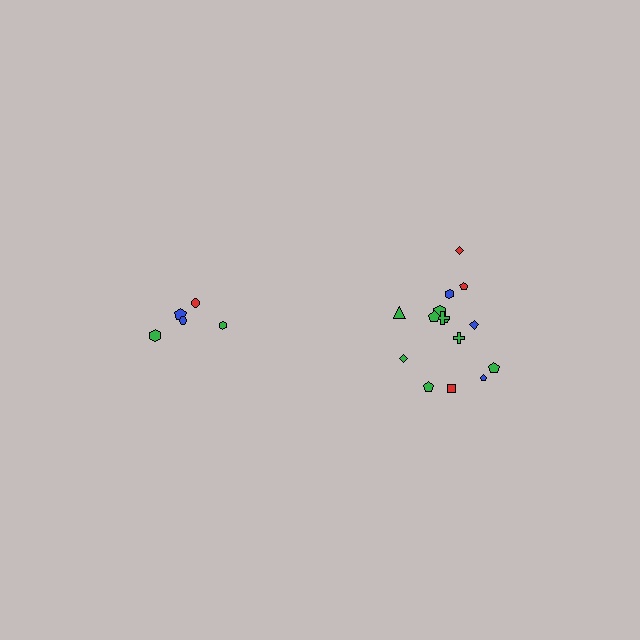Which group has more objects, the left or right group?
The right group.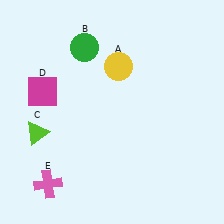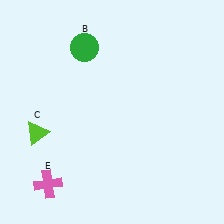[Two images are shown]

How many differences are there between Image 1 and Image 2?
There are 2 differences between the two images.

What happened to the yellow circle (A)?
The yellow circle (A) was removed in Image 2. It was in the top-right area of Image 1.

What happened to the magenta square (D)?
The magenta square (D) was removed in Image 2. It was in the top-left area of Image 1.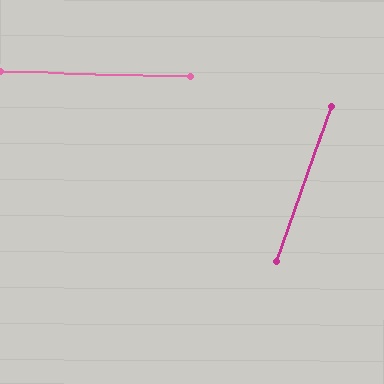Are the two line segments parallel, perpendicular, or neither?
Neither parallel nor perpendicular — they differ by about 72°.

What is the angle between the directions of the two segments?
Approximately 72 degrees.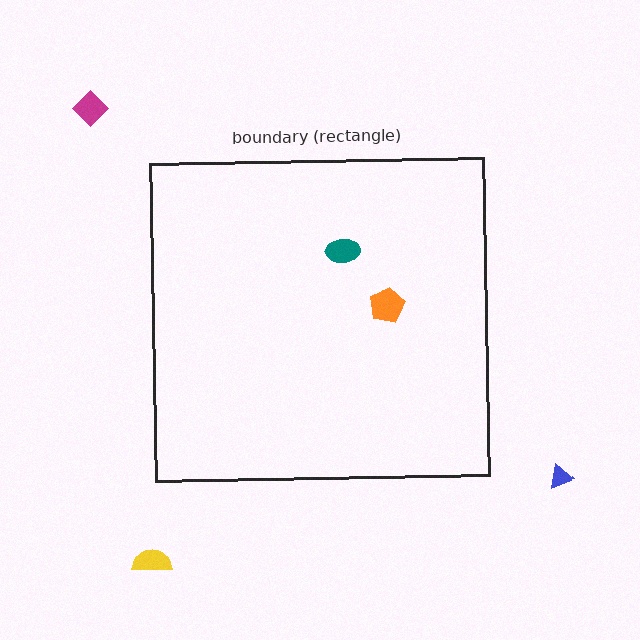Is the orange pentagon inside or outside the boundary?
Inside.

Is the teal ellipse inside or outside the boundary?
Inside.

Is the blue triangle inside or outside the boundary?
Outside.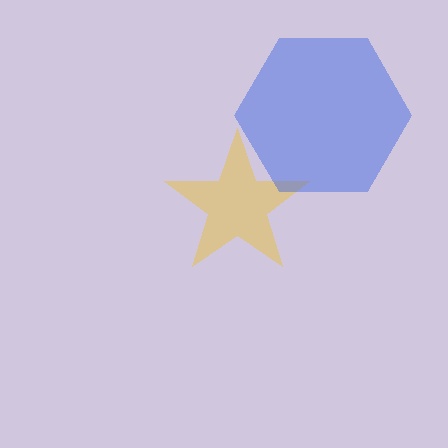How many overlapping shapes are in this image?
There are 2 overlapping shapes in the image.